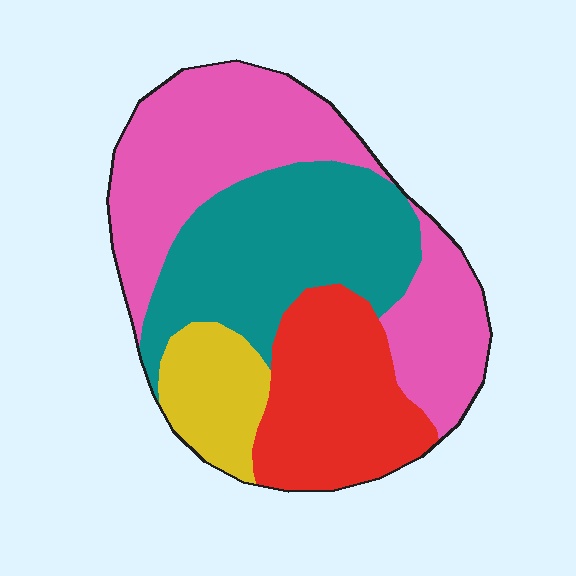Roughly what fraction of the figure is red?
Red covers about 20% of the figure.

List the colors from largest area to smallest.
From largest to smallest: pink, teal, red, yellow.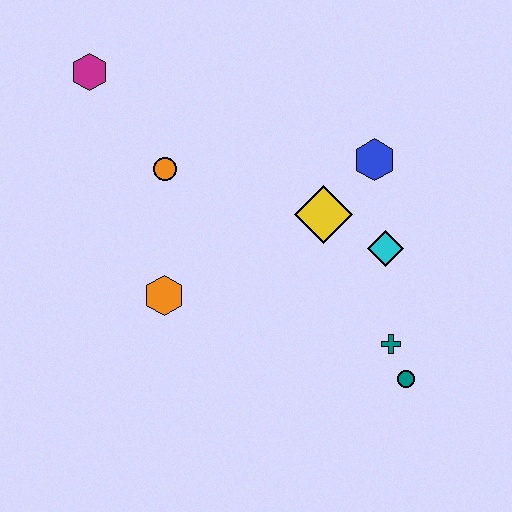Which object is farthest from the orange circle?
The teal circle is farthest from the orange circle.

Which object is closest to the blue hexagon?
The yellow diamond is closest to the blue hexagon.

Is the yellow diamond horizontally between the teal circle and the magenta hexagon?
Yes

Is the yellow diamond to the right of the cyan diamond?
No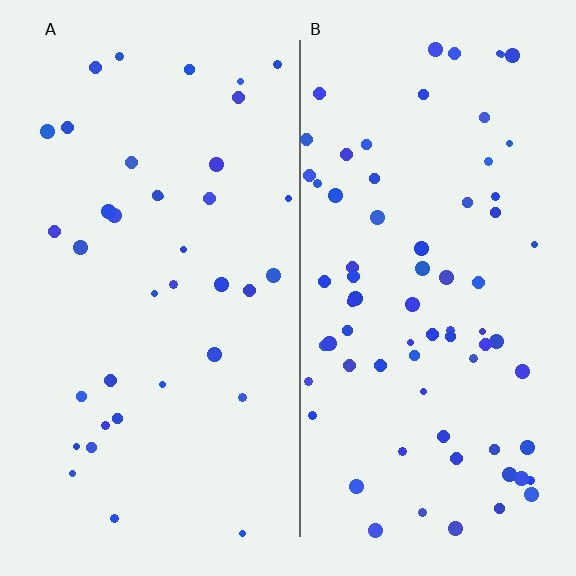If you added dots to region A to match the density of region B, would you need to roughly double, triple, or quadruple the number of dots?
Approximately double.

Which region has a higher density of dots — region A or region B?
B (the right).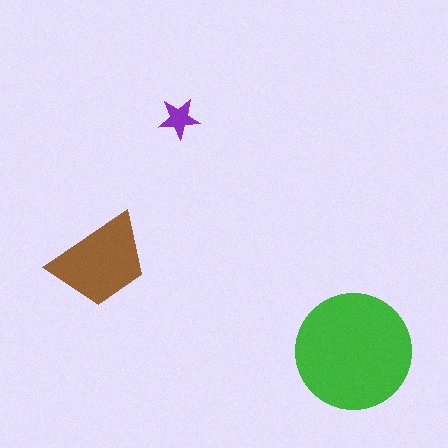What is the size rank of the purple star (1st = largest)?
3rd.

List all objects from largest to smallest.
The green circle, the brown trapezoid, the purple star.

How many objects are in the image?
There are 3 objects in the image.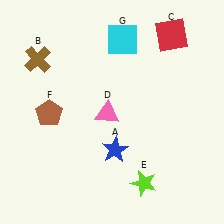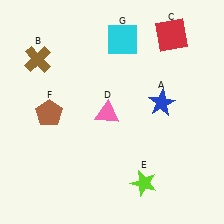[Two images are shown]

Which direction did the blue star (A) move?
The blue star (A) moved up.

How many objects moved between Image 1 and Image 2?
1 object moved between the two images.